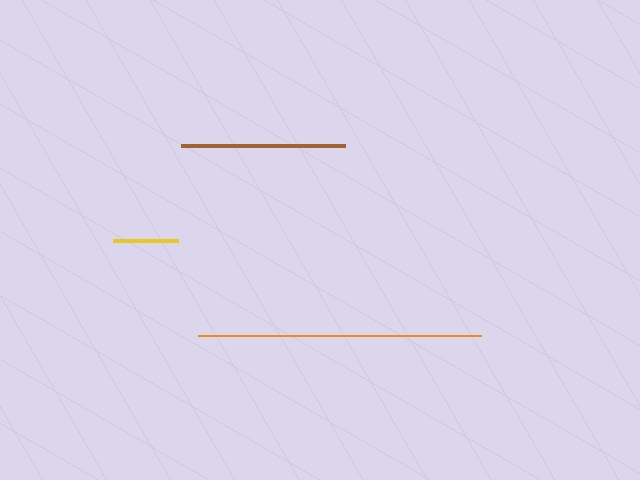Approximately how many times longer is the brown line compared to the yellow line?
The brown line is approximately 2.5 times the length of the yellow line.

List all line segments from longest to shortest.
From longest to shortest: orange, brown, yellow.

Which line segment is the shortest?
The yellow line is the shortest at approximately 66 pixels.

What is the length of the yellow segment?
The yellow segment is approximately 66 pixels long.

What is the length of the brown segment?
The brown segment is approximately 164 pixels long.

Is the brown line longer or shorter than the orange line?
The orange line is longer than the brown line.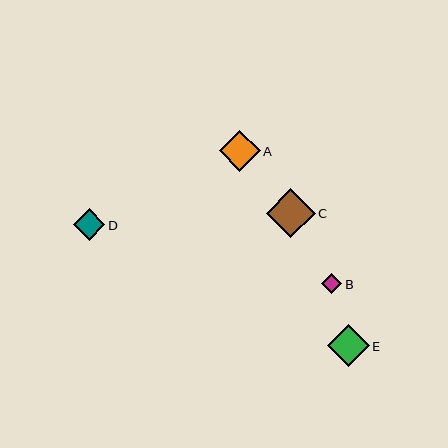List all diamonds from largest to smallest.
From largest to smallest: C, E, A, D, B.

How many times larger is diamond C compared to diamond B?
Diamond C is approximately 2.4 times the size of diamond B.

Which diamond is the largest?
Diamond C is the largest with a size of approximately 49 pixels.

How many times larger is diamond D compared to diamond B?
Diamond D is approximately 1.5 times the size of diamond B.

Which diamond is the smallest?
Diamond B is the smallest with a size of approximately 21 pixels.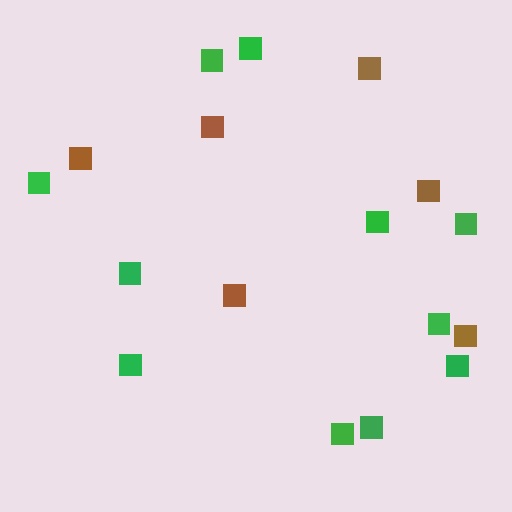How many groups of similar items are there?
There are 2 groups: one group of green squares (11) and one group of brown squares (6).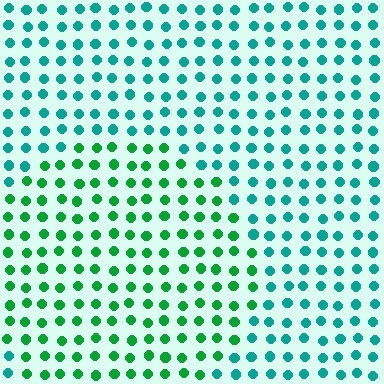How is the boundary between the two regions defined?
The boundary is defined purely by a slight shift in hue (about 38 degrees). Spacing, size, and orientation are identical on both sides.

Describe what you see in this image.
The image is filled with small teal elements in a uniform arrangement. A circle-shaped region is visible where the elements are tinted to a slightly different hue, forming a subtle color boundary.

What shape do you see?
I see a circle.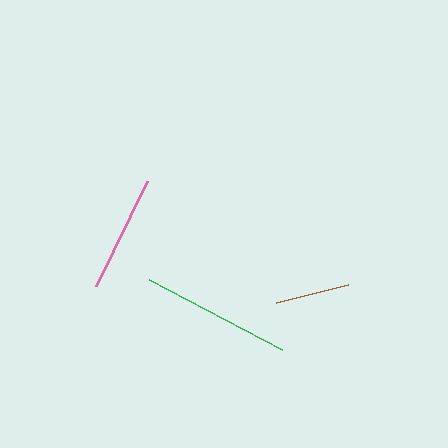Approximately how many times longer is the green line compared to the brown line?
The green line is approximately 2.0 times the length of the brown line.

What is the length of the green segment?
The green segment is approximately 150 pixels long.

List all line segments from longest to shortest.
From longest to shortest: green, pink, brown.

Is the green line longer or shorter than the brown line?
The green line is longer than the brown line.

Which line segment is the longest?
The green line is the longest at approximately 150 pixels.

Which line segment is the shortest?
The brown line is the shortest at approximately 75 pixels.